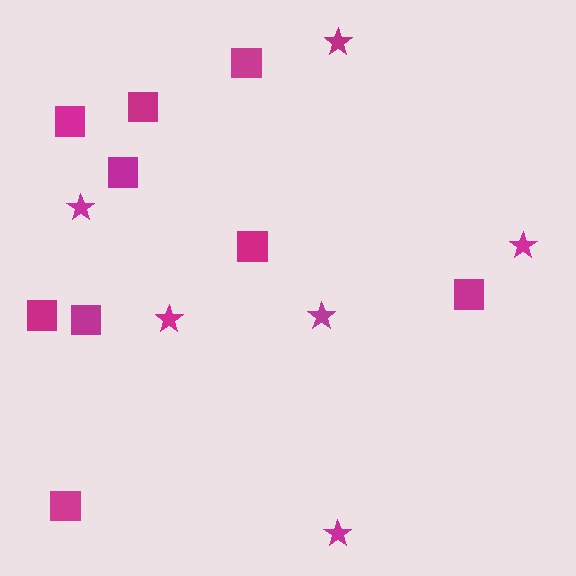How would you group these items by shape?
There are 2 groups: one group of squares (9) and one group of stars (6).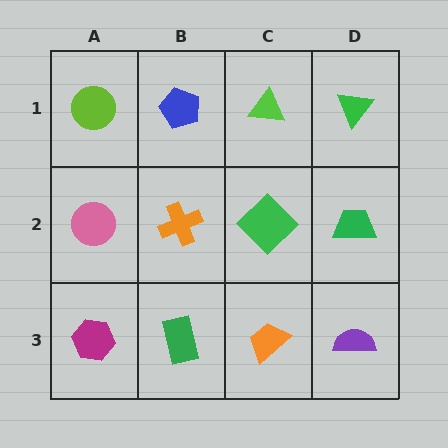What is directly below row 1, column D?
A green trapezoid.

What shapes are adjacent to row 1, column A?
A pink circle (row 2, column A), a blue pentagon (row 1, column B).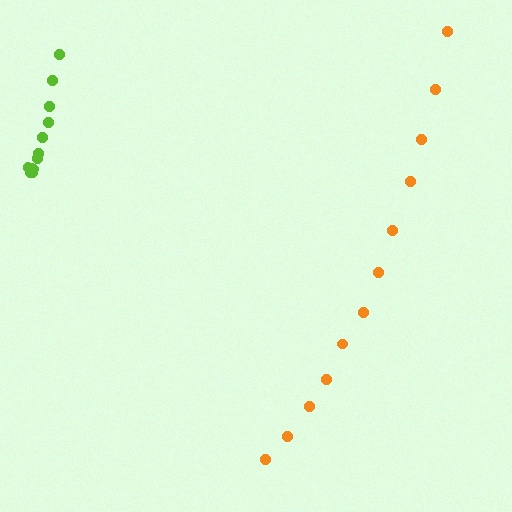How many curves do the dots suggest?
There are 2 distinct paths.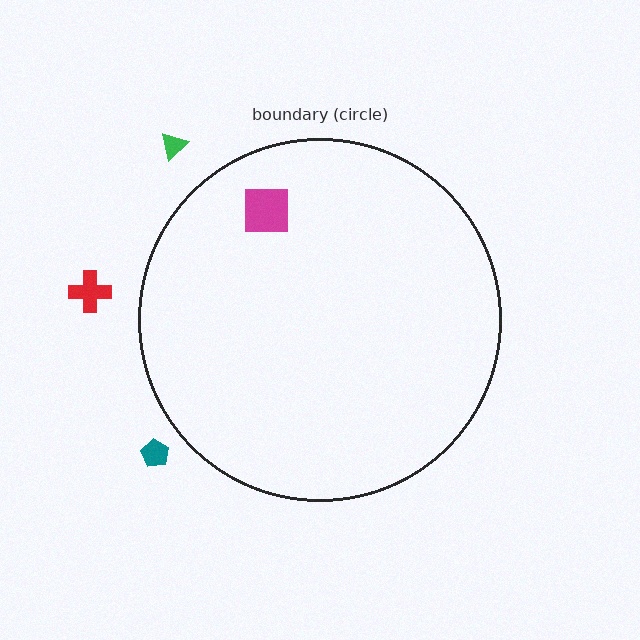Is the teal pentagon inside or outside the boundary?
Outside.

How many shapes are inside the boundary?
1 inside, 3 outside.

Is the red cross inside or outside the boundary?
Outside.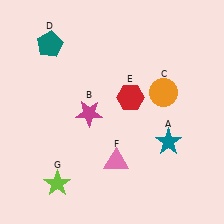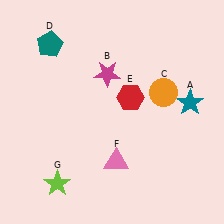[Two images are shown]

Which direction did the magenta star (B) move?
The magenta star (B) moved up.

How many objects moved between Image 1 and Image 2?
2 objects moved between the two images.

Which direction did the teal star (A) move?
The teal star (A) moved up.